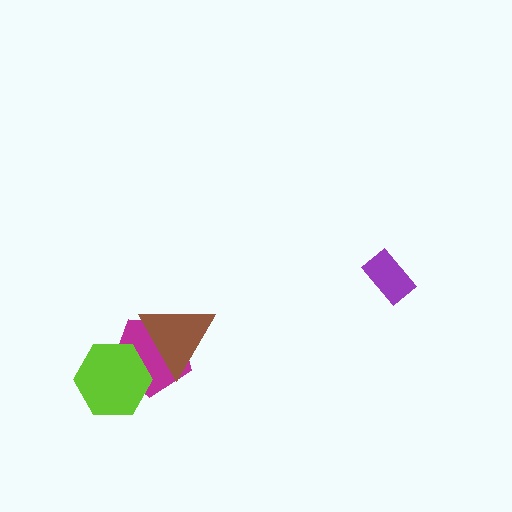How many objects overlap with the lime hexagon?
1 object overlaps with the lime hexagon.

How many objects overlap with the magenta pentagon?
2 objects overlap with the magenta pentagon.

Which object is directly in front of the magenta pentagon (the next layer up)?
The lime hexagon is directly in front of the magenta pentagon.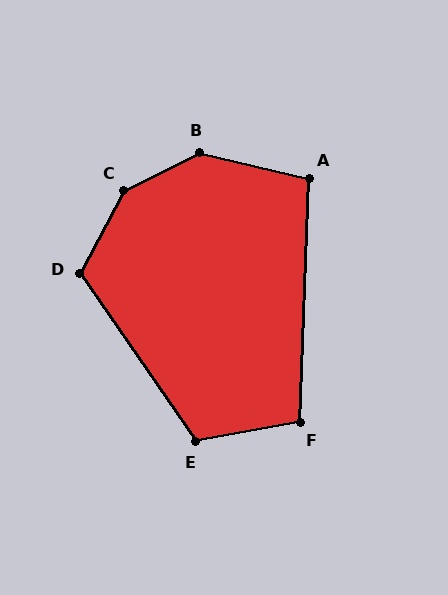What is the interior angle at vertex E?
Approximately 115 degrees (obtuse).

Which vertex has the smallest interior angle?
A, at approximately 101 degrees.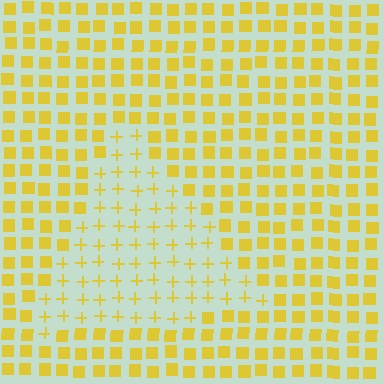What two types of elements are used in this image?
The image uses plus signs inside the triangle region and squares outside it.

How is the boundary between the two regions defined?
The boundary is defined by a change in element shape: plus signs inside vs. squares outside. All elements share the same color and spacing.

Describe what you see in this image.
The image is filled with small yellow elements arranged in a uniform grid. A triangle-shaped region contains plus signs, while the surrounding area contains squares. The boundary is defined purely by the change in element shape.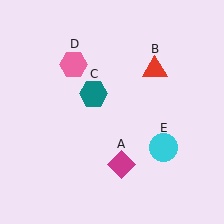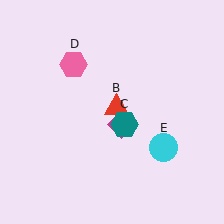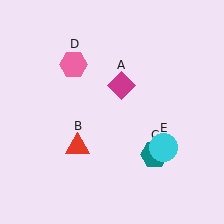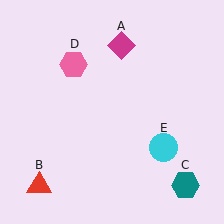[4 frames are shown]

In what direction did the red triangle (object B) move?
The red triangle (object B) moved down and to the left.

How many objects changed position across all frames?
3 objects changed position: magenta diamond (object A), red triangle (object B), teal hexagon (object C).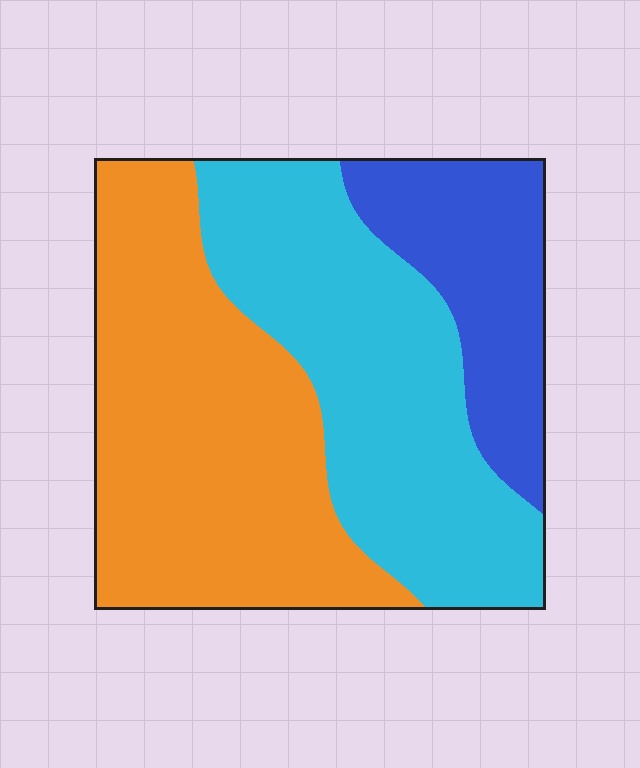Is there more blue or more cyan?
Cyan.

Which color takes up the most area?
Orange, at roughly 45%.